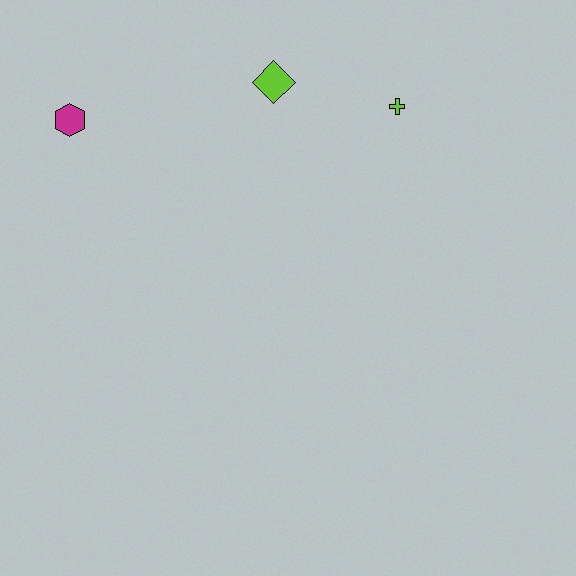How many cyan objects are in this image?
There are no cyan objects.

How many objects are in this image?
There are 3 objects.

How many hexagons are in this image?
There is 1 hexagon.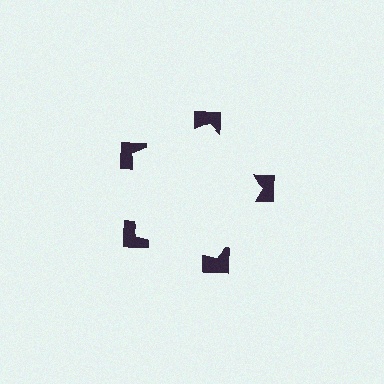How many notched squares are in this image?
There are 5 — one at each vertex of the illusory pentagon.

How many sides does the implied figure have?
5 sides.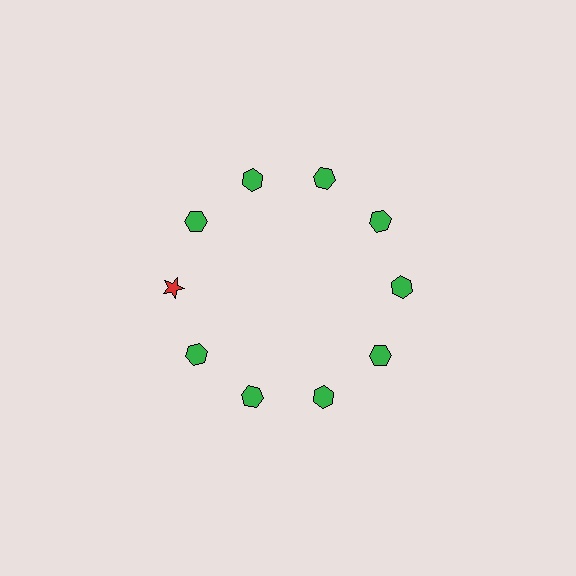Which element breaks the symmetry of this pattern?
The red star at roughly the 9 o'clock position breaks the symmetry. All other shapes are green hexagons.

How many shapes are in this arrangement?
There are 10 shapes arranged in a ring pattern.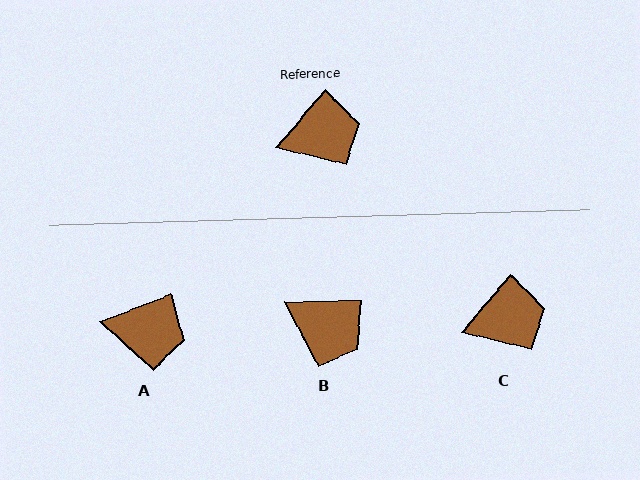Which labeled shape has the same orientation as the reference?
C.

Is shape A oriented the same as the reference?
No, it is off by about 28 degrees.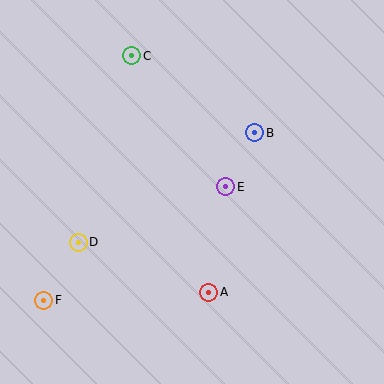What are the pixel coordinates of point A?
Point A is at (209, 292).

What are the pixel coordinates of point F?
Point F is at (44, 300).